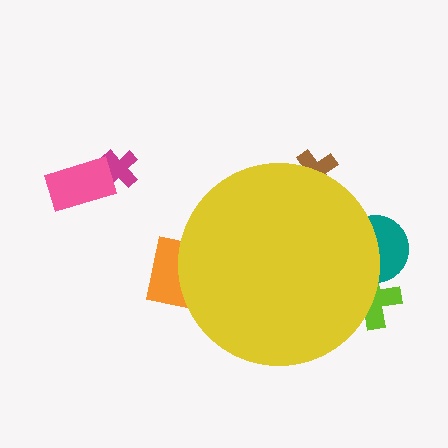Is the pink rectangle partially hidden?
No, the pink rectangle is fully visible.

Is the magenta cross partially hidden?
No, the magenta cross is fully visible.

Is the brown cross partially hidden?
Yes, the brown cross is partially hidden behind the yellow circle.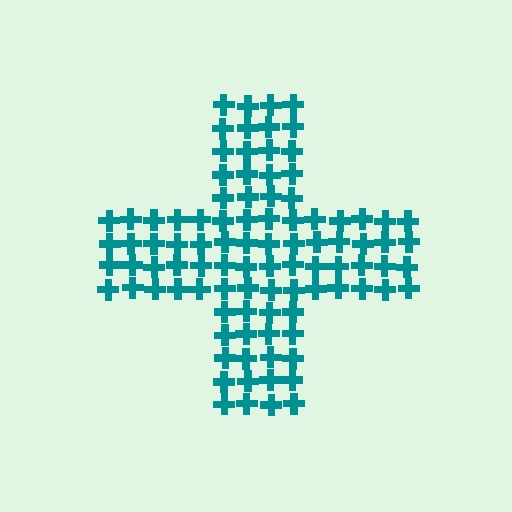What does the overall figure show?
The overall figure shows a cross.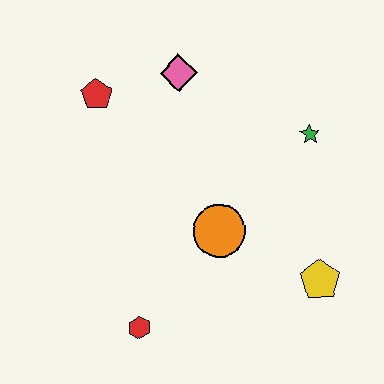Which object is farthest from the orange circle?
The red pentagon is farthest from the orange circle.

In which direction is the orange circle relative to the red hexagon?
The orange circle is above the red hexagon.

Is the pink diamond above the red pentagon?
Yes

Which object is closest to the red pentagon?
The pink diamond is closest to the red pentagon.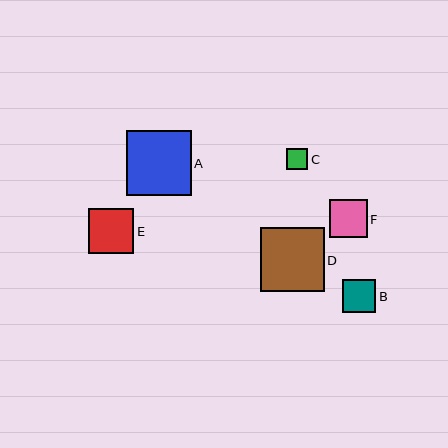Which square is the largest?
Square A is the largest with a size of approximately 65 pixels.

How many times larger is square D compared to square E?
Square D is approximately 1.4 times the size of square E.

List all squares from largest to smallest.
From largest to smallest: A, D, E, F, B, C.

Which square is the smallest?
Square C is the smallest with a size of approximately 21 pixels.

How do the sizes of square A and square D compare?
Square A and square D are approximately the same size.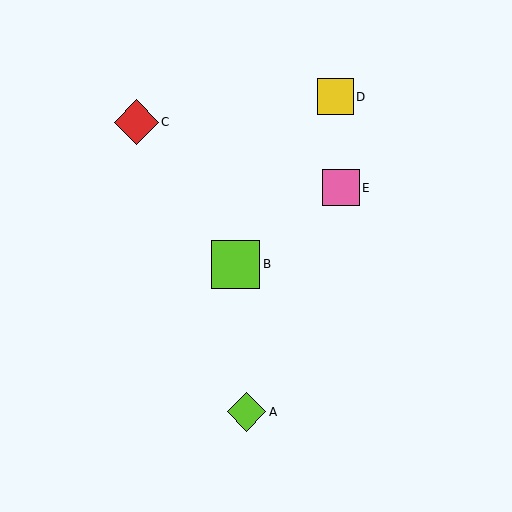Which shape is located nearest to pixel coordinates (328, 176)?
The pink square (labeled E) at (341, 188) is nearest to that location.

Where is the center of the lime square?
The center of the lime square is at (236, 264).